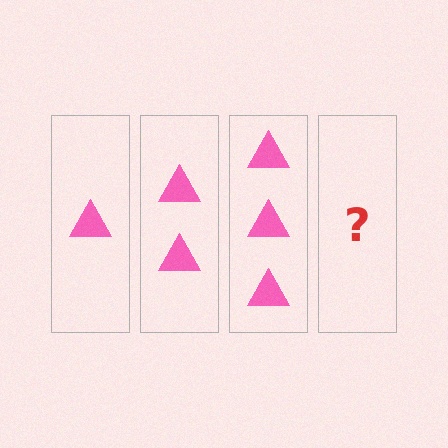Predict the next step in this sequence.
The next step is 4 triangles.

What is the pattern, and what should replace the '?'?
The pattern is that each step adds one more triangle. The '?' should be 4 triangles.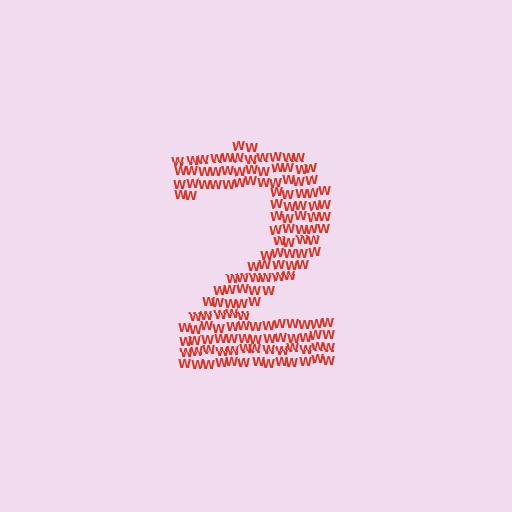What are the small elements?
The small elements are letter W's.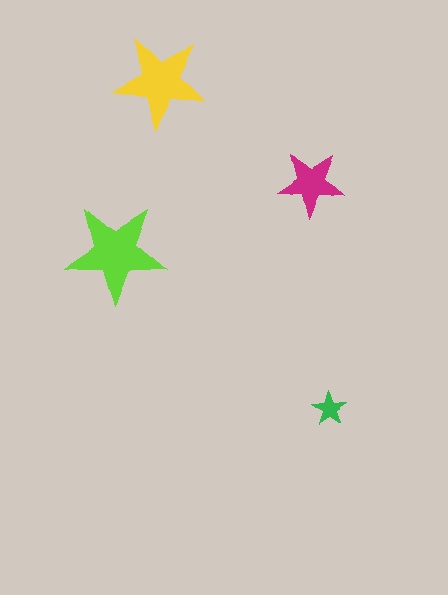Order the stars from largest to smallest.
the lime one, the yellow one, the magenta one, the green one.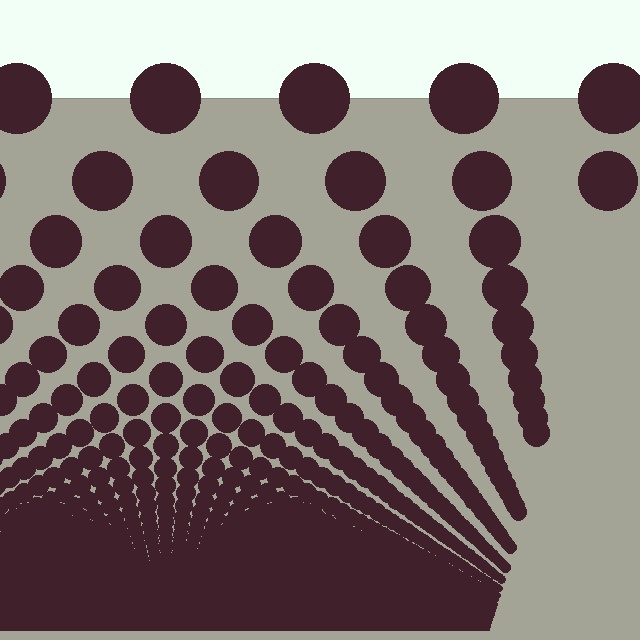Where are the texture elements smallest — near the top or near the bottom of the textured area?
Near the bottom.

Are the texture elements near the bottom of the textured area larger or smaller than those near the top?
Smaller. The gradient is inverted — elements near the bottom are smaller and denser.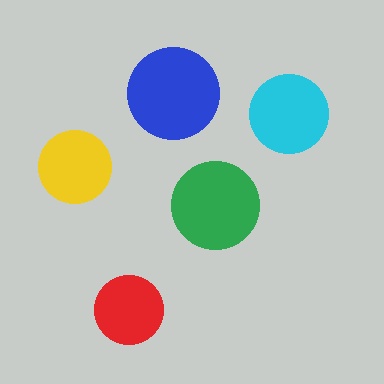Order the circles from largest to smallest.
the blue one, the green one, the cyan one, the yellow one, the red one.